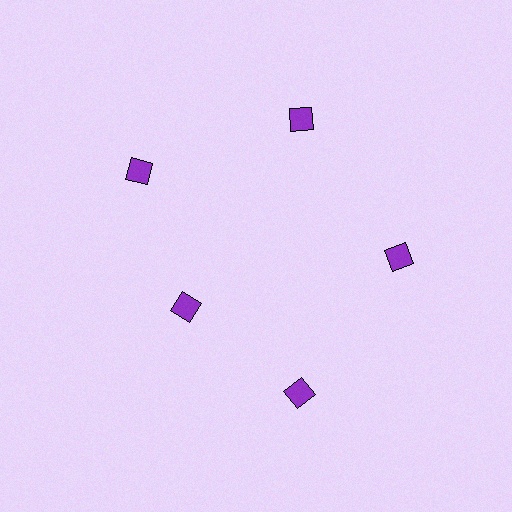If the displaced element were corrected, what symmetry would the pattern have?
It would have 5-fold rotational symmetry — the pattern would map onto itself every 72 degrees.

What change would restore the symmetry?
The symmetry would be restored by moving it outward, back onto the ring so that all 5 diamonds sit at equal angles and equal distance from the center.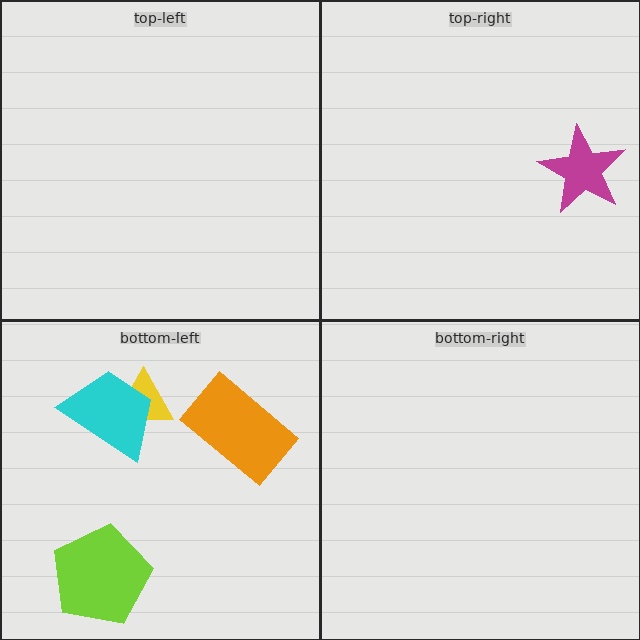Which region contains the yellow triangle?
The bottom-left region.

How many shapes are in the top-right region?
1.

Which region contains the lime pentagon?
The bottom-left region.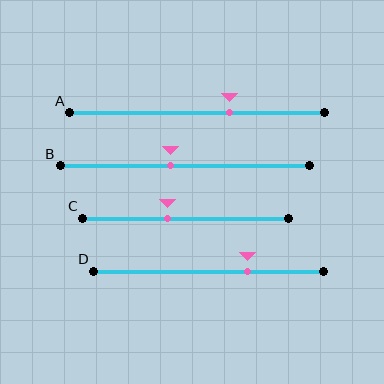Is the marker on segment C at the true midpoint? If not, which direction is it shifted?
No, the marker on segment C is shifted to the left by about 9% of the segment length.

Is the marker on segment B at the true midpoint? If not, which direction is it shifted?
No, the marker on segment B is shifted to the left by about 6% of the segment length.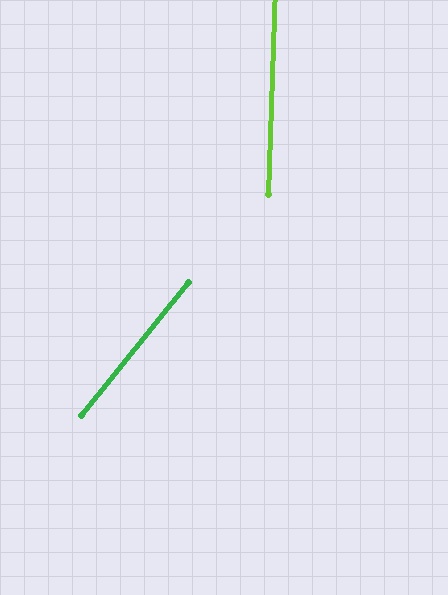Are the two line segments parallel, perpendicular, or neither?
Neither parallel nor perpendicular — they differ by about 37°.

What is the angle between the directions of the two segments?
Approximately 37 degrees.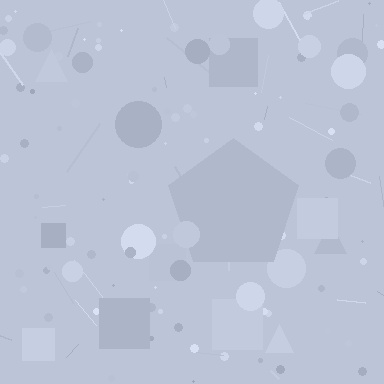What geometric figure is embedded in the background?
A pentagon is embedded in the background.